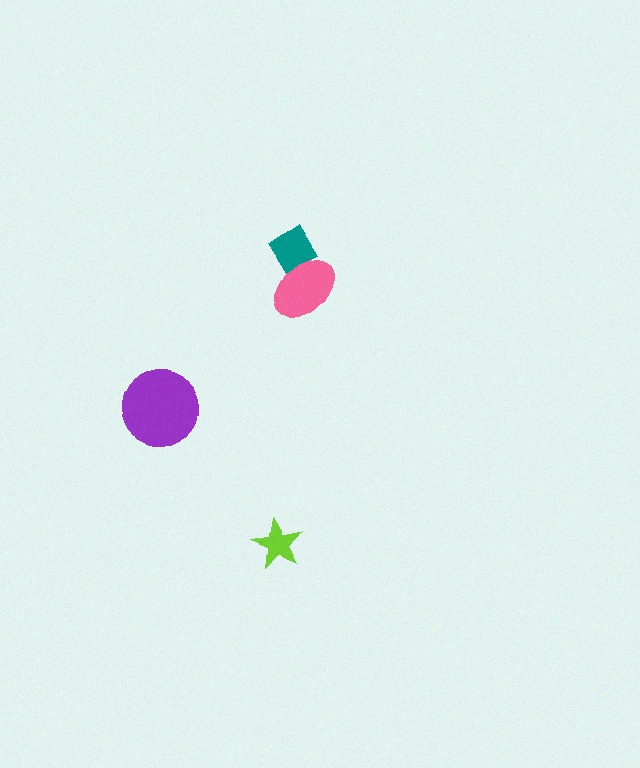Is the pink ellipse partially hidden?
No, no other shape covers it.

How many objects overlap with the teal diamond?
1 object overlaps with the teal diamond.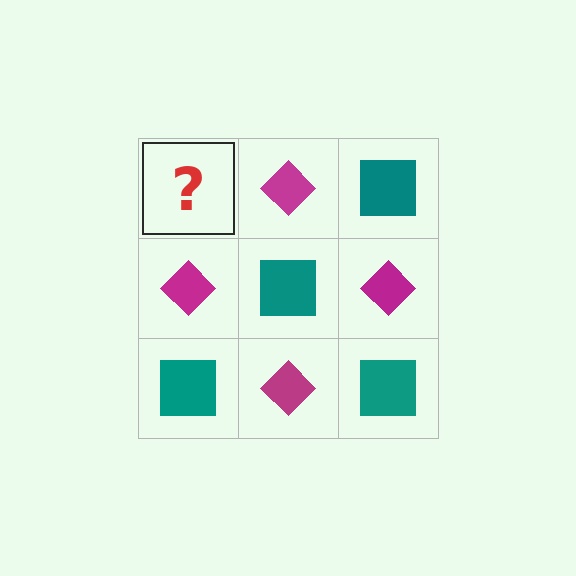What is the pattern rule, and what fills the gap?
The rule is that it alternates teal square and magenta diamond in a checkerboard pattern. The gap should be filled with a teal square.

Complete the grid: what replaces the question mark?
The question mark should be replaced with a teal square.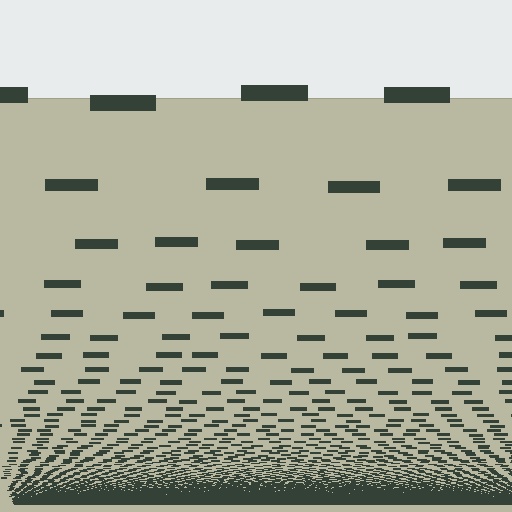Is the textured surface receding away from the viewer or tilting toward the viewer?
The surface appears to tilt toward the viewer. Texture elements get larger and sparser toward the top.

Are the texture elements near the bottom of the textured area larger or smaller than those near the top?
Smaller. The gradient is inverted — elements near the bottom are smaller and denser.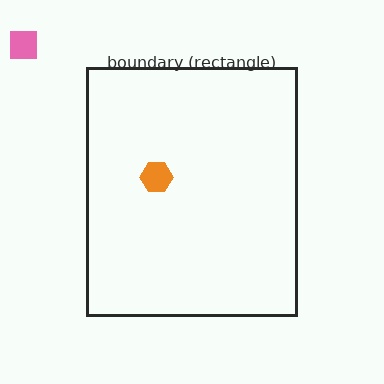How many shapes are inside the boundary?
1 inside, 1 outside.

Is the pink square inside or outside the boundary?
Outside.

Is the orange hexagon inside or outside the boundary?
Inside.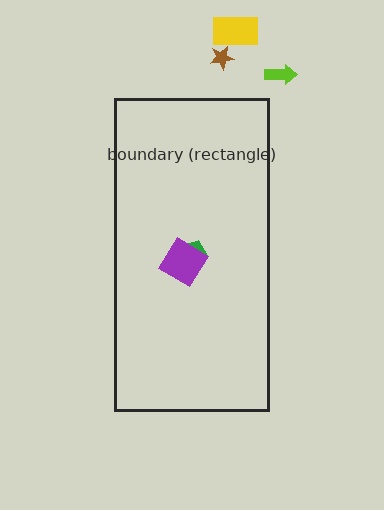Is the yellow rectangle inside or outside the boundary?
Outside.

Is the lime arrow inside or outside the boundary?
Outside.